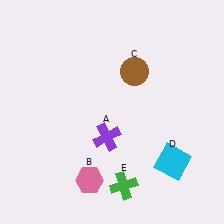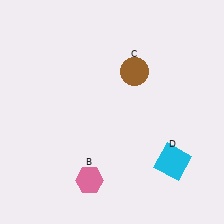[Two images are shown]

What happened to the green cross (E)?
The green cross (E) was removed in Image 2. It was in the bottom-right area of Image 1.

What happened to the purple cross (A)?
The purple cross (A) was removed in Image 2. It was in the bottom-left area of Image 1.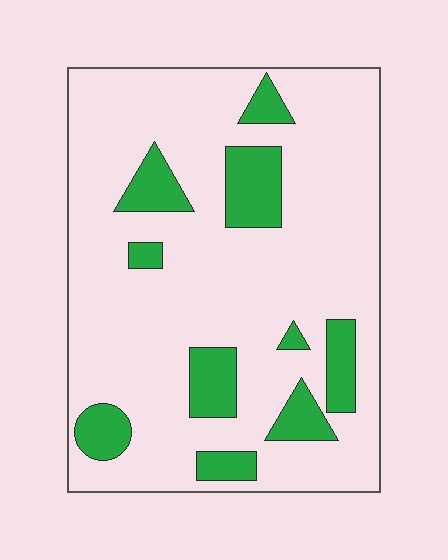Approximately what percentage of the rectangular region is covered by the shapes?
Approximately 20%.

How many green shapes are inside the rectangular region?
10.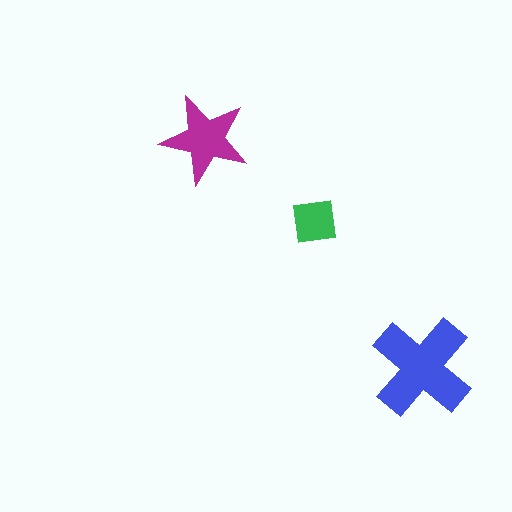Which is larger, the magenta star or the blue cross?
The blue cross.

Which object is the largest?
The blue cross.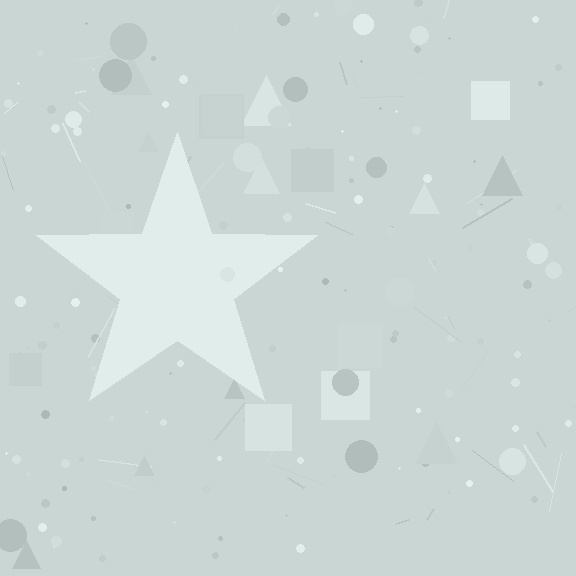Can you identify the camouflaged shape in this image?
The camouflaged shape is a star.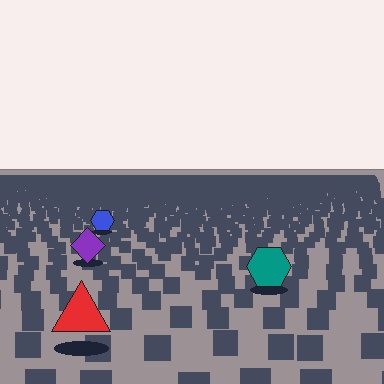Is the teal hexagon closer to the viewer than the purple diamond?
Yes. The teal hexagon is closer — you can tell from the texture gradient: the ground texture is coarser near it.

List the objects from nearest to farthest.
From nearest to farthest: the red triangle, the teal hexagon, the purple diamond, the blue hexagon.